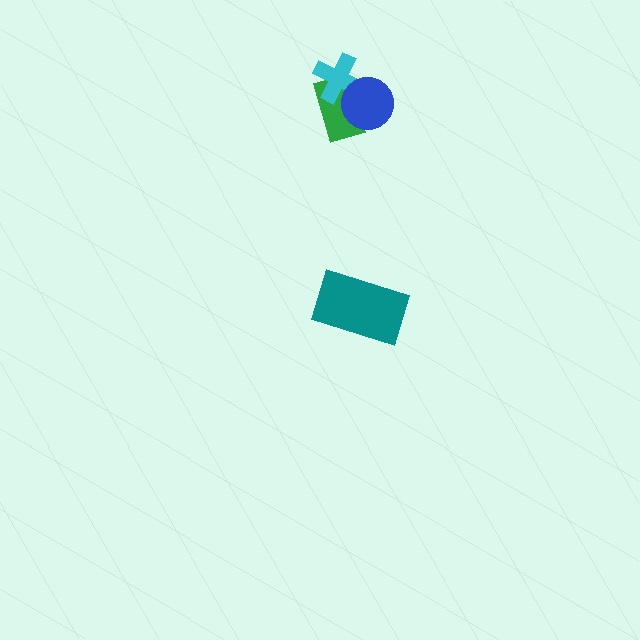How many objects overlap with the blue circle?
2 objects overlap with the blue circle.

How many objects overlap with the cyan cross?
2 objects overlap with the cyan cross.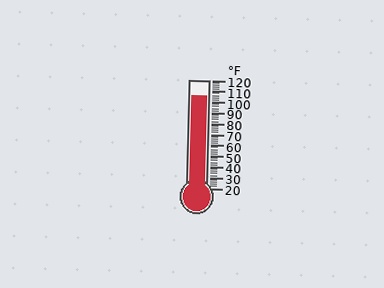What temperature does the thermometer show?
The thermometer shows approximately 106°F.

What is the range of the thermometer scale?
The thermometer scale ranges from 20°F to 120°F.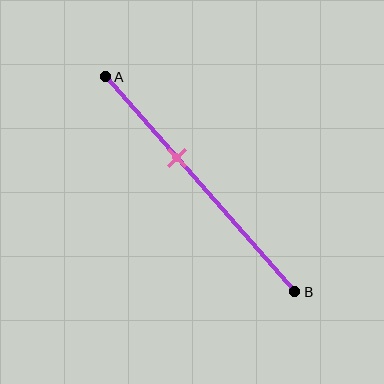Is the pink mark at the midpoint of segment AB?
No, the mark is at about 40% from A, not at the 50% midpoint.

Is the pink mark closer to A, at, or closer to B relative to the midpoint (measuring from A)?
The pink mark is closer to point A than the midpoint of segment AB.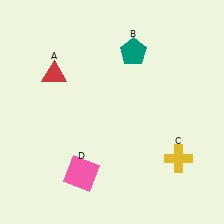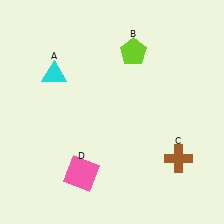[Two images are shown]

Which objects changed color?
A changed from red to cyan. B changed from teal to lime. C changed from yellow to brown.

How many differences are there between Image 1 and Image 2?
There are 3 differences between the two images.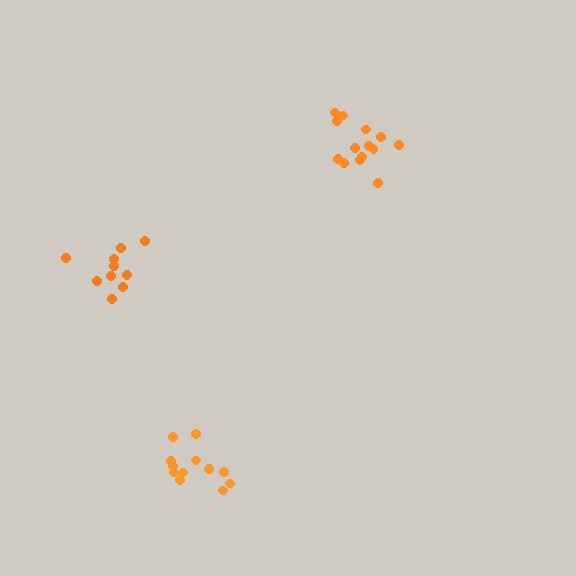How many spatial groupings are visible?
There are 3 spatial groupings.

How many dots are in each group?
Group 1: 14 dots, Group 2: 12 dots, Group 3: 10 dots (36 total).